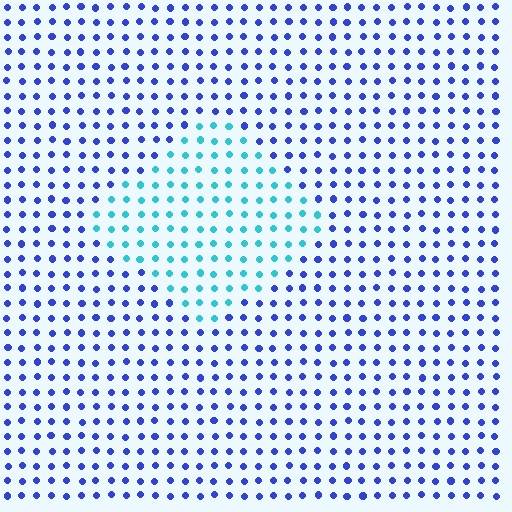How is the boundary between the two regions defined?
The boundary is defined purely by a slight shift in hue (about 50 degrees). Spacing, size, and orientation are identical on both sides.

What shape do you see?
I see a diamond.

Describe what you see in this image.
The image is filled with small blue elements in a uniform arrangement. A diamond-shaped region is visible where the elements are tinted to a slightly different hue, forming a subtle color boundary.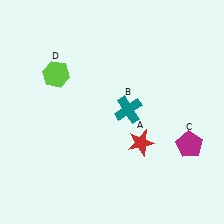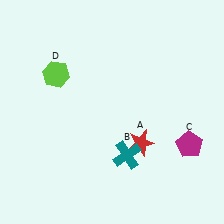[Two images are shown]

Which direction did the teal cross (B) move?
The teal cross (B) moved down.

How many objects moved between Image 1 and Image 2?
1 object moved between the two images.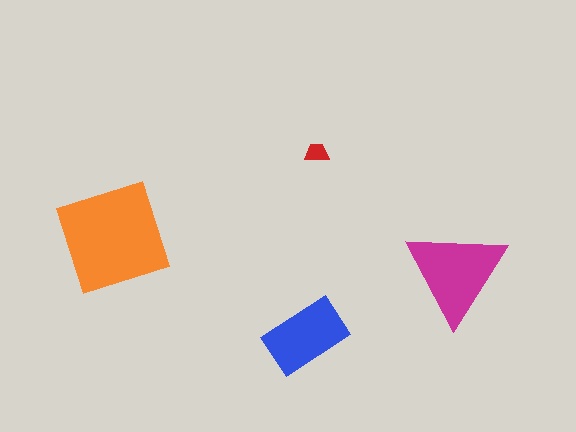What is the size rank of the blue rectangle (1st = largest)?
3rd.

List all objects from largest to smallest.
The orange diamond, the magenta triangle, the blue rectangle, the red trapezoid.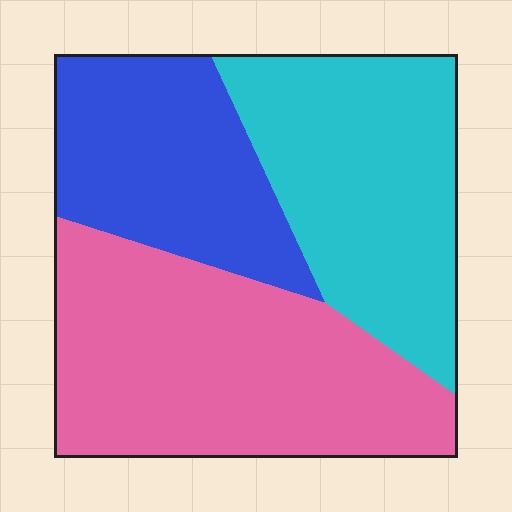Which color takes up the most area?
Pink, at roughly 40%.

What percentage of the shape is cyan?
Cyan takes up between a quarter and a half of the shape.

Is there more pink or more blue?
Pink.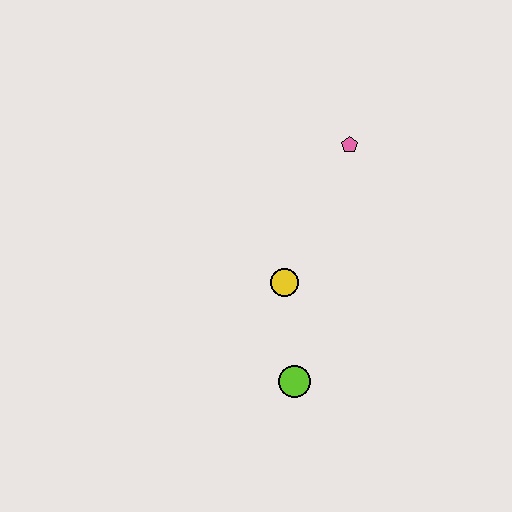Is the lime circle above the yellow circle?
No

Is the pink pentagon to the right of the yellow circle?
Yes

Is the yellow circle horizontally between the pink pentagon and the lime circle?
No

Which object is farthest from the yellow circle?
The pink pentagon is farthest from the yellow circle.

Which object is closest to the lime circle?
The yellow circle is closest to the lime circle.